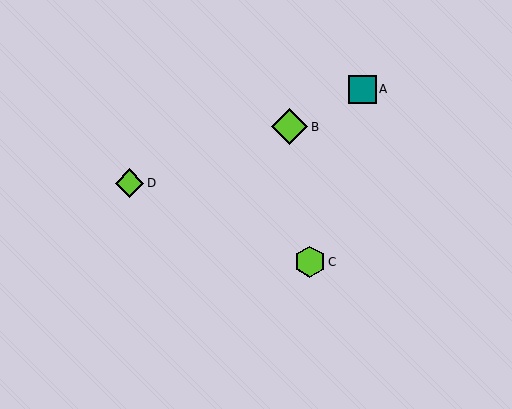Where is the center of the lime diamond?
The center of the lime diamond is at (130, 183).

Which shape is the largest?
The lime diamond (labeled B) is the largest.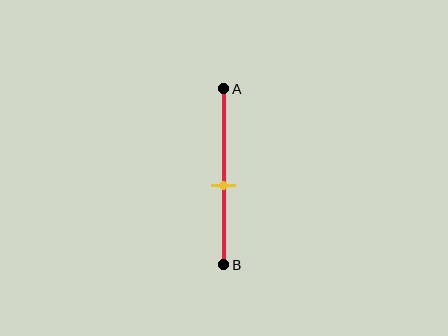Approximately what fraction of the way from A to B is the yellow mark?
The yellow mark is approximately 55% of the way from A to B.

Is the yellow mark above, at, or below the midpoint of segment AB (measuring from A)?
The yellow mark is below the midpoint of segment AB.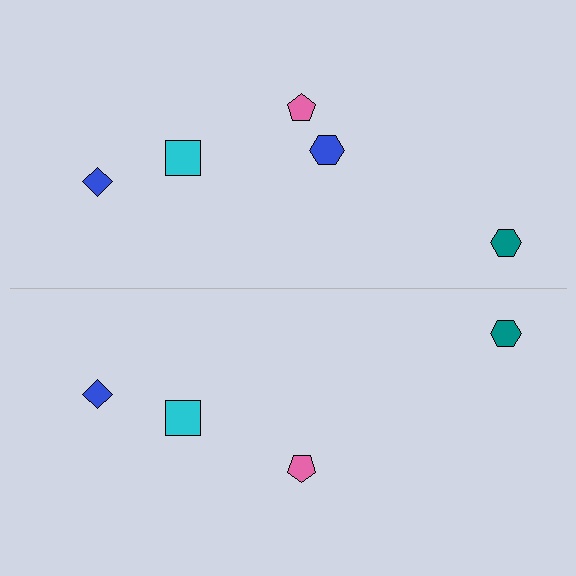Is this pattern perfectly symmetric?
No, the pattern is not perfectly symmetric. A blue hexagon is missing from the bottom side.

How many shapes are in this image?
There are 9 shapes in this image.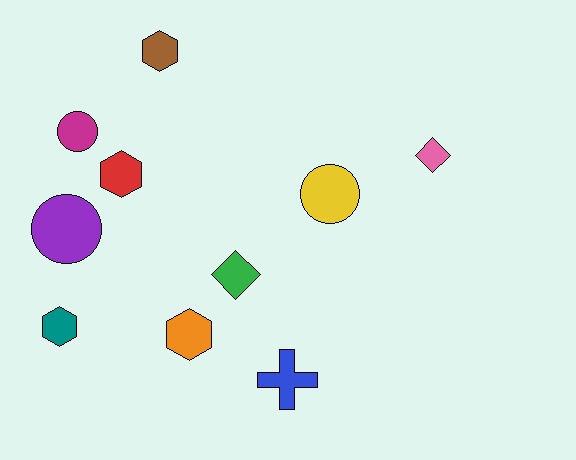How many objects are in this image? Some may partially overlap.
There are 10 objects.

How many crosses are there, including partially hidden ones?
There is 1 cross.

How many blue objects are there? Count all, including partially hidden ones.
There is 1 blue object.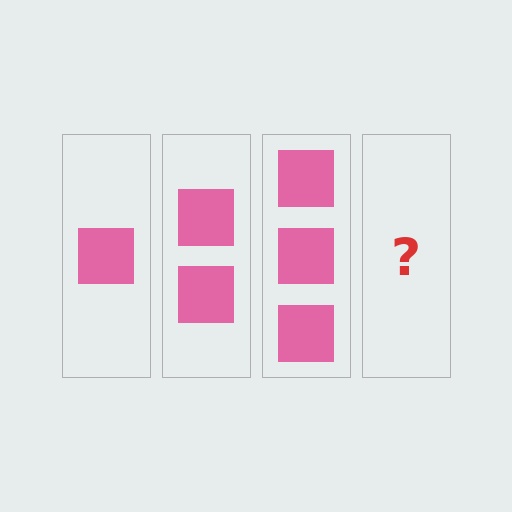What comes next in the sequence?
The next element should be 4 squares.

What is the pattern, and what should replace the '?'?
The pattern is that each step adds one more square. The '?' should be 4 squares.